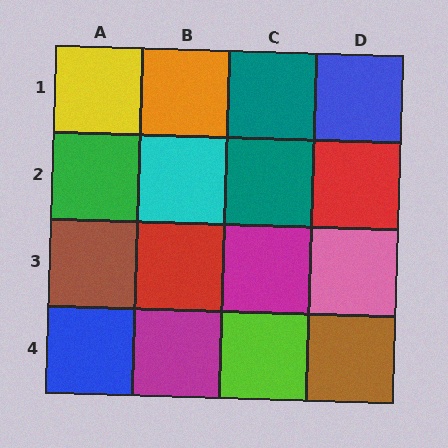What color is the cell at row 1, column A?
Yellow.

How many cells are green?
1 cell is green.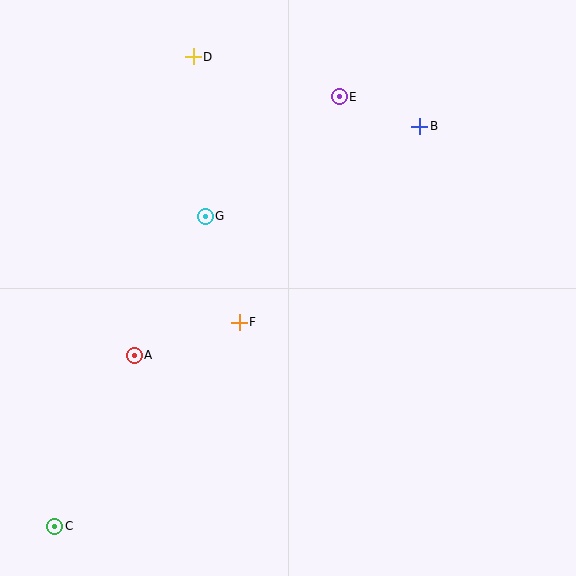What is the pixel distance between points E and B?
The distance between E and B is 86 pixels.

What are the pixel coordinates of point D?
Point D is at (193, 57).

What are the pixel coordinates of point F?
Point F is at (239, 322).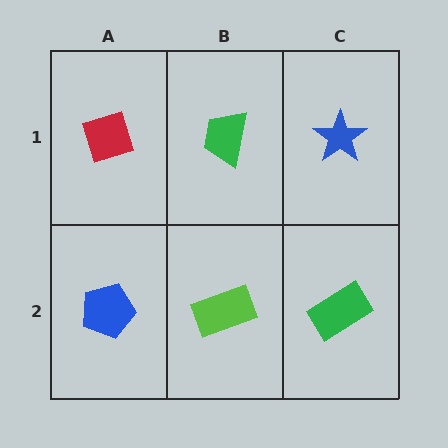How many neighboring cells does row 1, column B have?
3.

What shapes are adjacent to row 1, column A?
A blue pentagon (row 2, column A), a green trapezoid (row 1, column B).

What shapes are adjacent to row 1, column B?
A lime rectangle (row 2, column B), a red diamond (row 1, column A), a blue star (row 1, column C).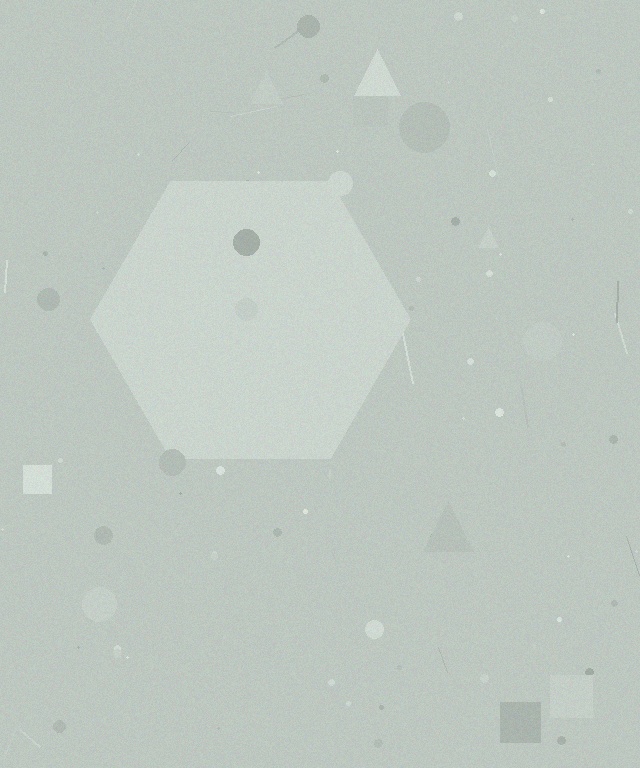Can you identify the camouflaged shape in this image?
The camouflaged shape is a hexagon.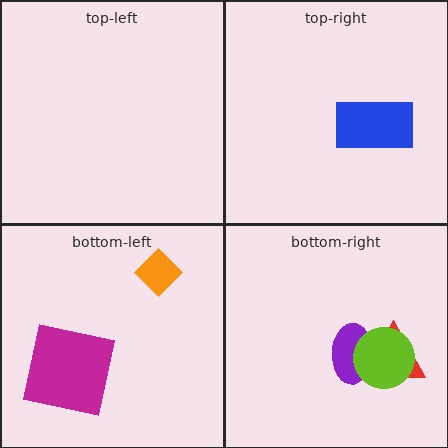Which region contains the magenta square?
The bottom-left region.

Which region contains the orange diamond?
The bottom-left region.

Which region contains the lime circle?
The bottom-right region.